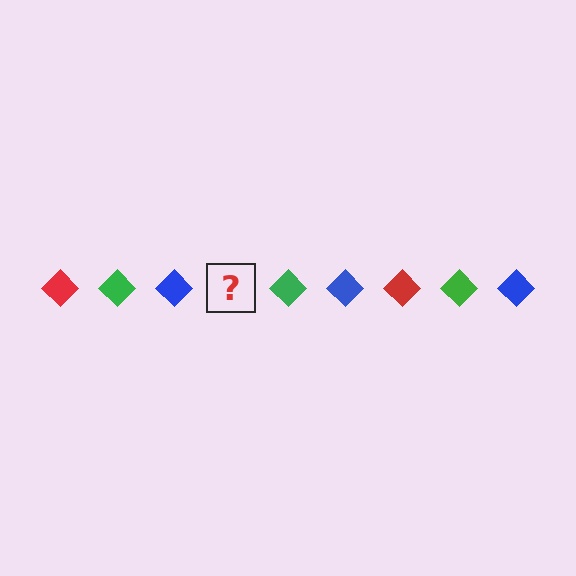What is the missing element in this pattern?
The missing element is a red diamond.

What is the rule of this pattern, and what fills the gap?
The rule is that the pattern cycles through red, green, blue diamonds. The gap should be filled with a red diamond.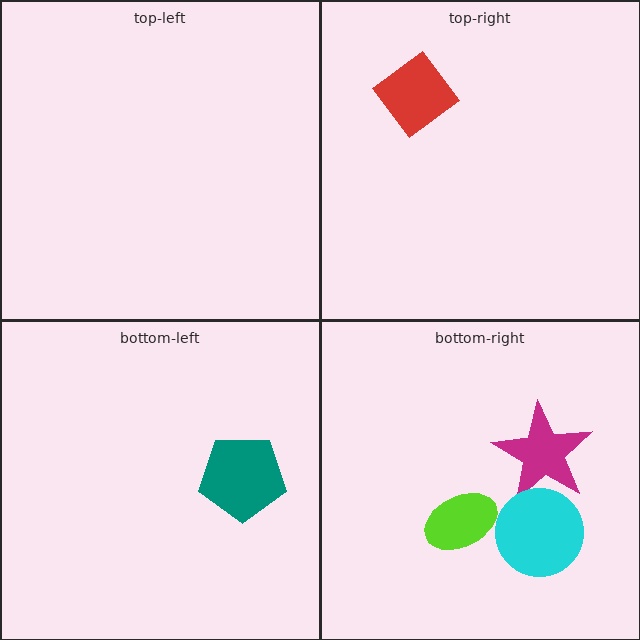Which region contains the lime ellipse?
The bottom-right region.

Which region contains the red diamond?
The top-right region.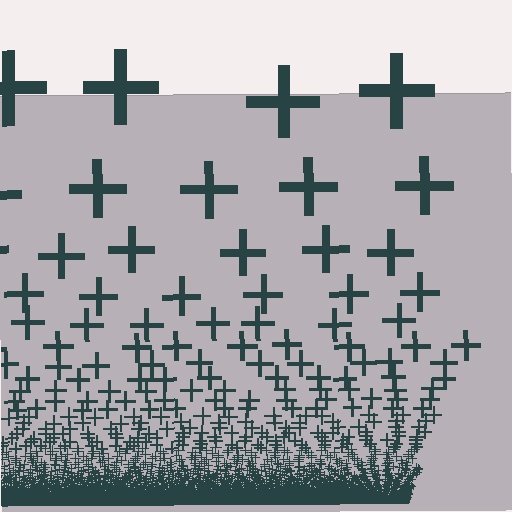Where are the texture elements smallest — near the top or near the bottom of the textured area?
Near the bottom.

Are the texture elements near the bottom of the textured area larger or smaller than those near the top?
Smaller. The gradient is inverted — elements near the bottom are smaller and denser.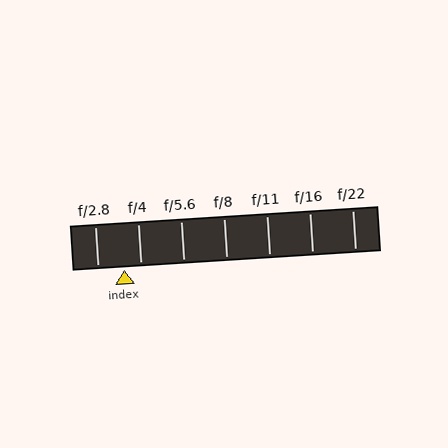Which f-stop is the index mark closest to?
The index mark is closest to f/4.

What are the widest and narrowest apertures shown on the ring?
The widest aperture shown is f/2.8 and the narrowest is f/22.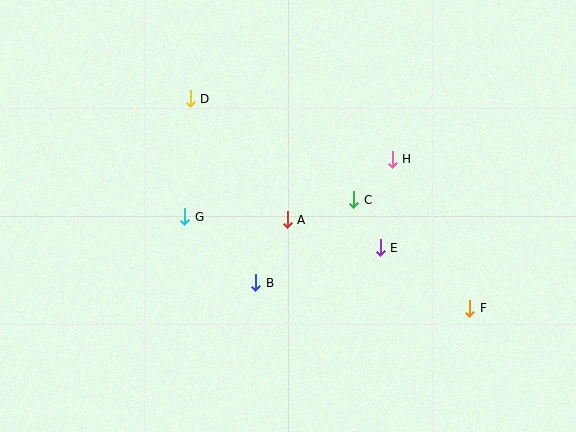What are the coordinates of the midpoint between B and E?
The midpoint between B and E is at (318, 265).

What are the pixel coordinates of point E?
Point E is at (380, 248).